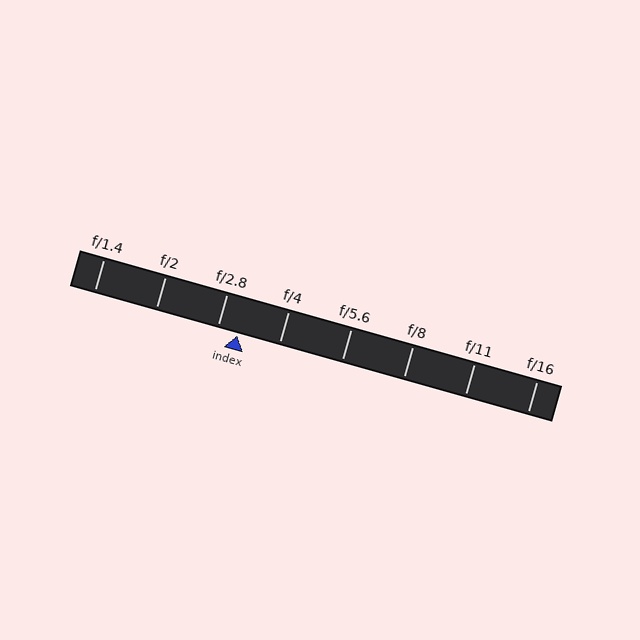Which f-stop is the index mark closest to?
The index mark is closest to f/2.8.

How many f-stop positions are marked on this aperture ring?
There are 8 f-stop positions marked.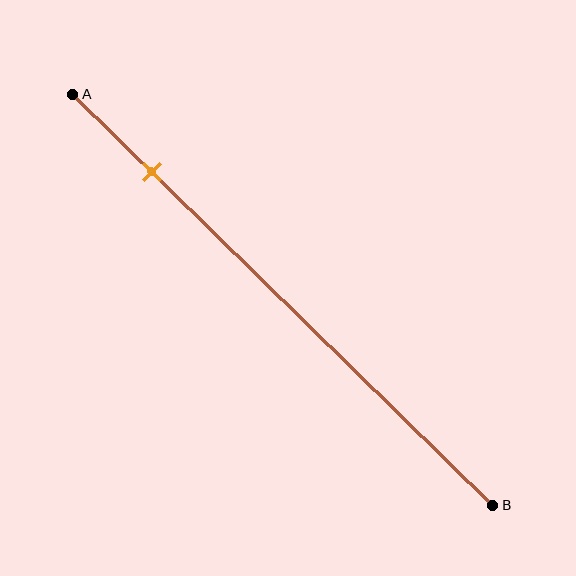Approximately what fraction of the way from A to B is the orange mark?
The orange mark is approximately 20% of the way from A to B.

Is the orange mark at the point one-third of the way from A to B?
No, the mark is at about 20% from A, not at the 33% one-third point.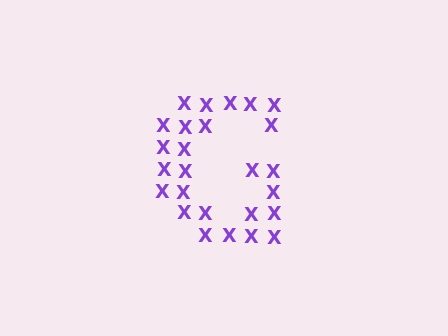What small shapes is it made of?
It is made of small letter X's.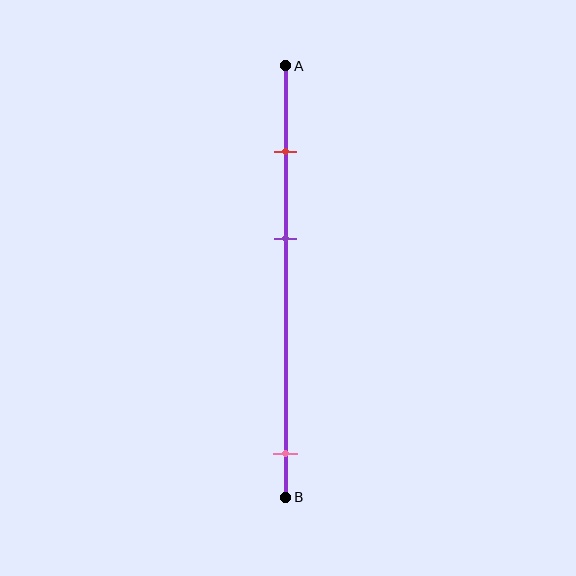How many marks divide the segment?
There are 3 marks dividing the segment.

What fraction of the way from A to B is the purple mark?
The purple mark is approximately 40% (0.4) of the way from A to B.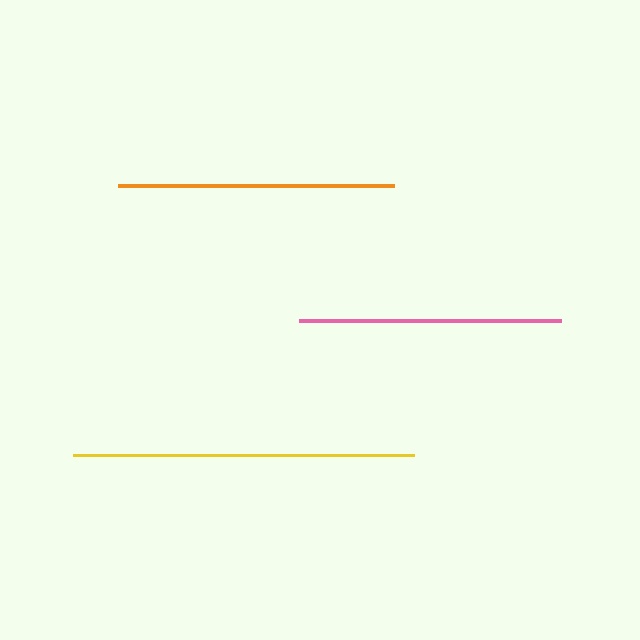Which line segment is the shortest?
The pink line is the shortest at approximately 261 pixels.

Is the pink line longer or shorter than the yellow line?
The yellow line is longer than the pink line.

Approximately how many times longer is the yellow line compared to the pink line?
The yellow line is approximately 1.3 times the length of the pink line.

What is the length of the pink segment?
The pink segment is approximately 261 pixels long.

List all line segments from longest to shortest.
From longest to shortest: yellow, orange, pink.